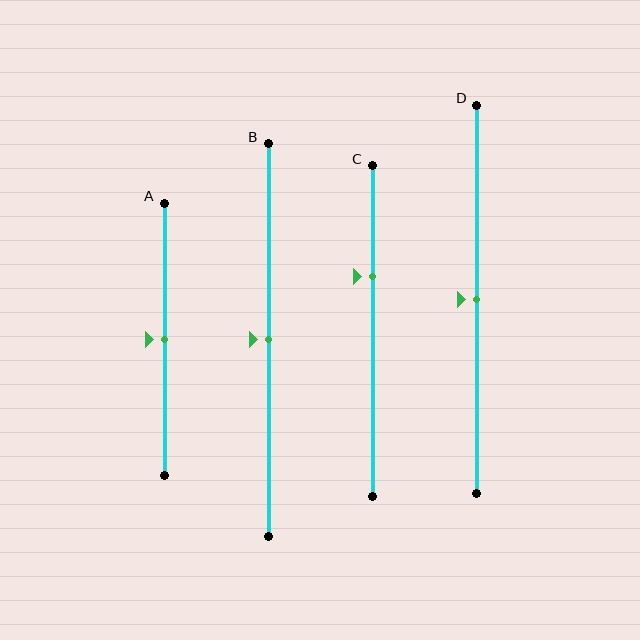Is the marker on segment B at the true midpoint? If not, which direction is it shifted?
Yes, the marker on segment B is at the true midpoint.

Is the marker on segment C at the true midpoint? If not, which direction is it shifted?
No, the marker on segment C is shifted upward by about 16% of the segment length.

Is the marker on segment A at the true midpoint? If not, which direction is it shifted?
Yes, the marker on segment A is at the true midpoint.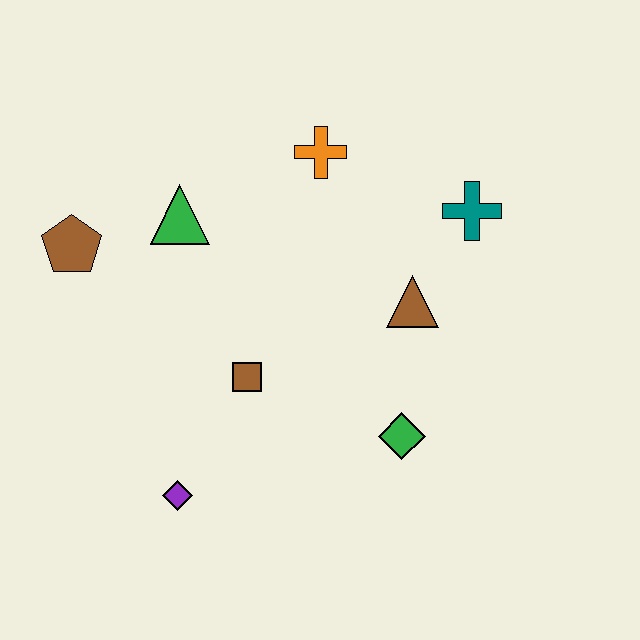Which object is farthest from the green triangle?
The green diamond is farthest from the green triangle.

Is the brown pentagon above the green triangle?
No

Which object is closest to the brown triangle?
The teal cross is closest to the brown triangle.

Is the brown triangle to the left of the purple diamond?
No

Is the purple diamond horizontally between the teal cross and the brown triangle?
No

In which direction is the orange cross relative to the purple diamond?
The orange cross is above the purple diamond.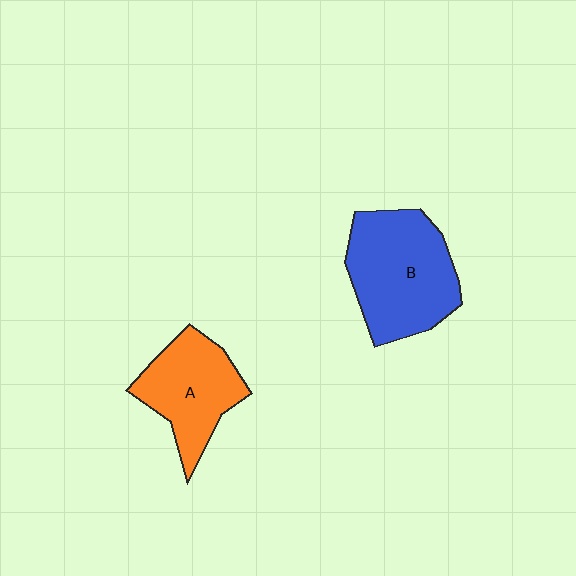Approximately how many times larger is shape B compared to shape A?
Approximately 1.3 times.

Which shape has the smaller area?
Shape A (orange).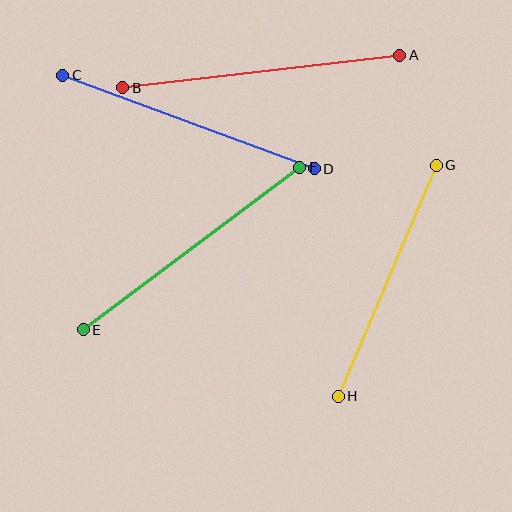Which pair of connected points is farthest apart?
Points A and B are farthest apart.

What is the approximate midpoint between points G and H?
The midpoint is at approximately (387, 281) pixels.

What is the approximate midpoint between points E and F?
The midpoint is at approximately (192, 249) pixels.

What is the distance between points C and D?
The distance is approximately 268 pixels.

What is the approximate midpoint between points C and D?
The midpoint is at approximately (188, 122) pixels.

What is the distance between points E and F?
The distance is approximately 271 pixels.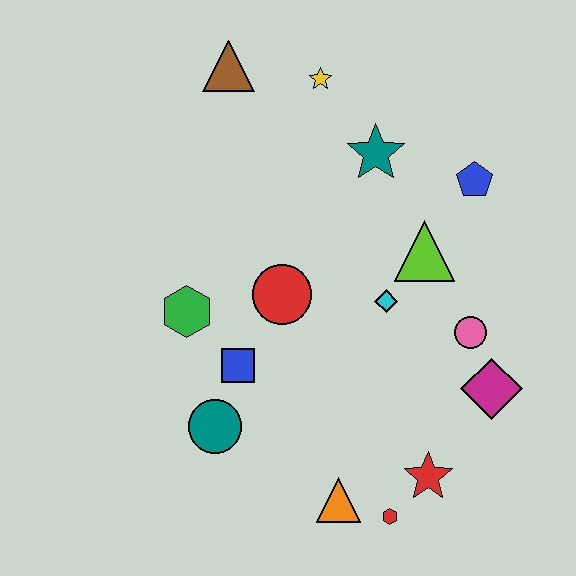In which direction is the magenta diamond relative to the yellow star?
The magenta diamond is below the yellow star.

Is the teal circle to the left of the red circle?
Yes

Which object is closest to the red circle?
The blue square is closest to the red circle.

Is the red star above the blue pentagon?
No